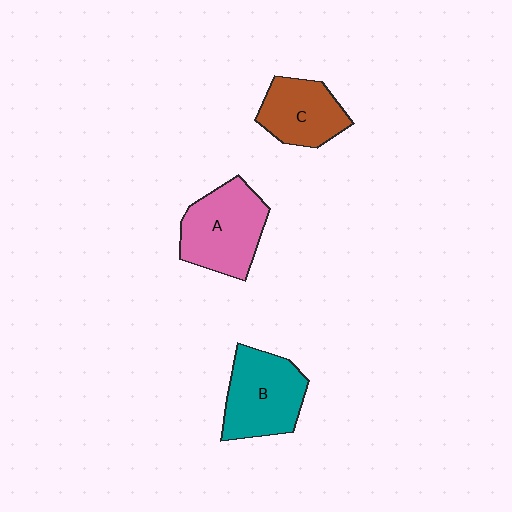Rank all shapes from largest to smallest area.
From largest to smallest: A (pink), B (teal), C (brown).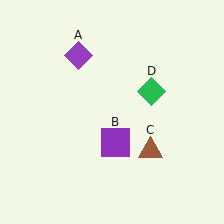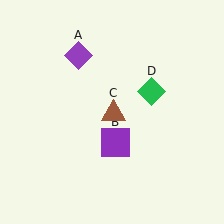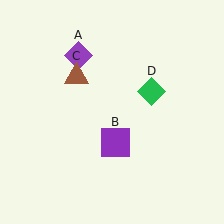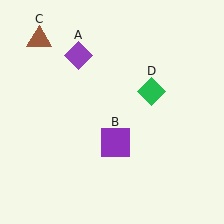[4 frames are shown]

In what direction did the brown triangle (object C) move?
The brown triangle (object C) moved up and to the left.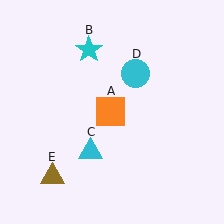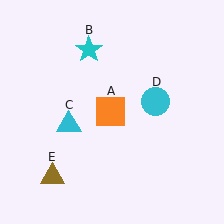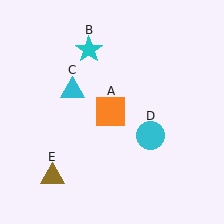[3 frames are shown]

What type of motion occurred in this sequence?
The cyan triangle (object C), cyan circle (object D) rotated clockwise around the center of the scene.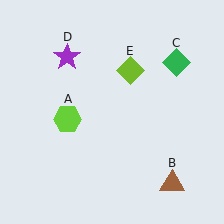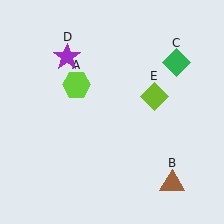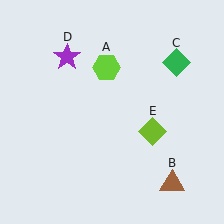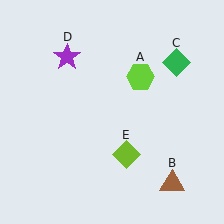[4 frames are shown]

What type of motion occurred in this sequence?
The lime hexagon (object A), lime diamond (object E) rotated clockwise around the center of the scene.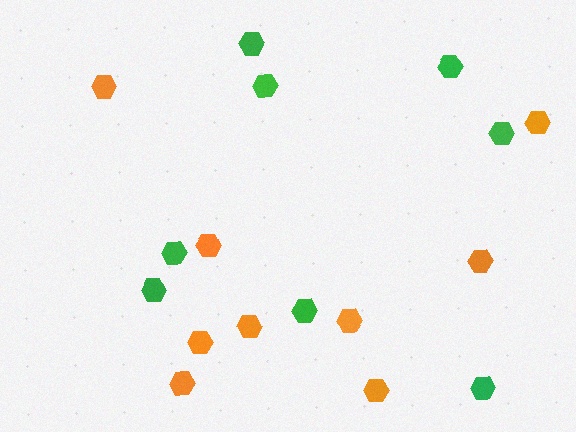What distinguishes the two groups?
There are 2 groups: one group of orange hexagons (9) and one group of green hexagons (8).